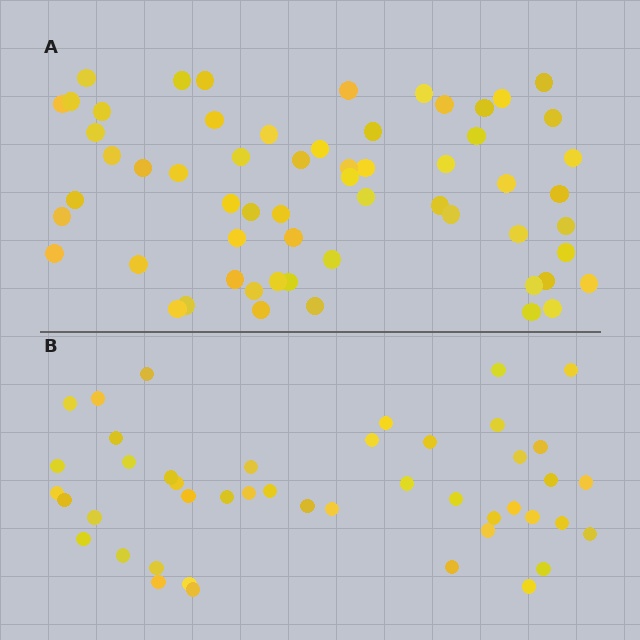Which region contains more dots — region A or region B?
Region A (the top region) has more dots.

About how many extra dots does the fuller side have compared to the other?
Region A has approximately 15 more dots than region B.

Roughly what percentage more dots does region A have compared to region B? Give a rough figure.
About 35% more.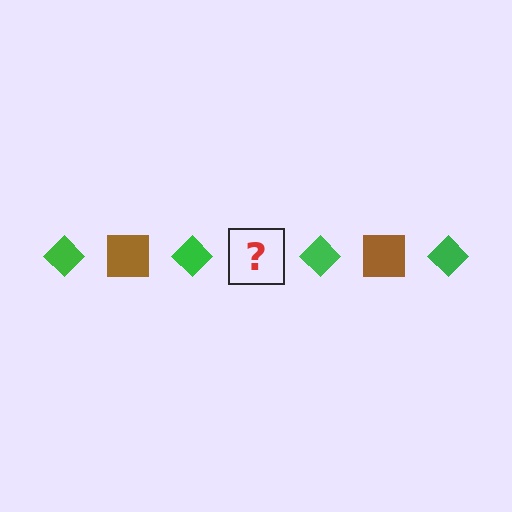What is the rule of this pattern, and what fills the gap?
The rule is that the pattern alternates between green diamond and brown square. The gap should be filled with a brown square.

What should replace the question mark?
The question mark should be replaced with a brown square.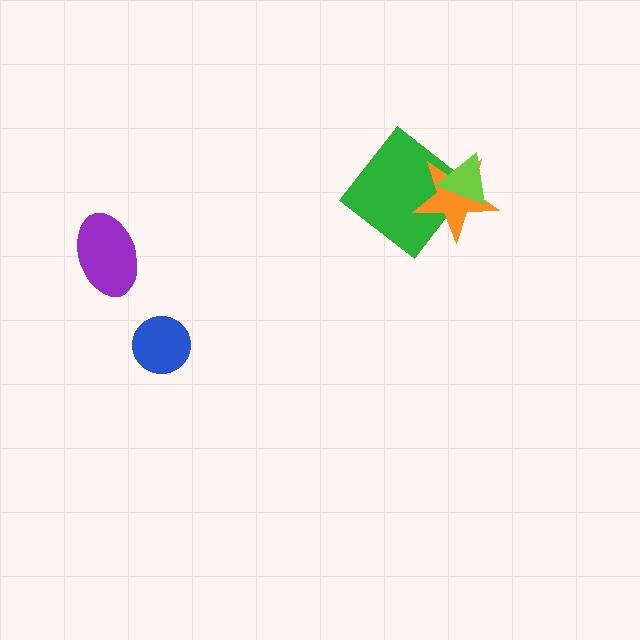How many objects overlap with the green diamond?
2 objects overlap with the green diamond.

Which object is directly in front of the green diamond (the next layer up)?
The orange star is directly in front of the green diamond.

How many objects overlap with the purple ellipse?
0 objects overlap with the purple ellipse.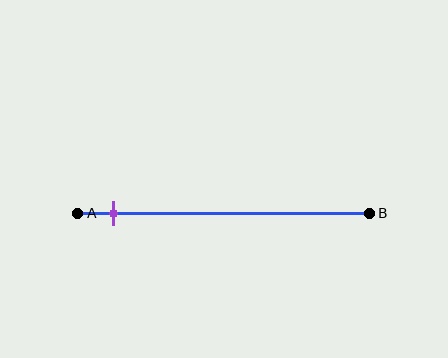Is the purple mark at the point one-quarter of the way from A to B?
No, the mark is at about 10% from A, not at the 25% one-quarter point.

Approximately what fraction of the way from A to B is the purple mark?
The purple mark is approximately 10% of the way from A to B.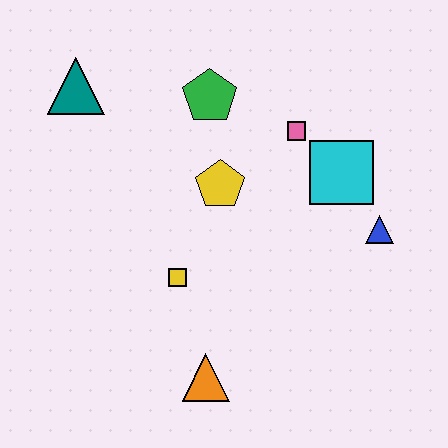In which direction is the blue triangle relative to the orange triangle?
The blue triangle is to the right of the orange triangle.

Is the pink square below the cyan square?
No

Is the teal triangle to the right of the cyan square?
No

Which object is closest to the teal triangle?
The green pentagon is closest to the teal triangle.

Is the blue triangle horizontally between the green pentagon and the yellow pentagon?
No